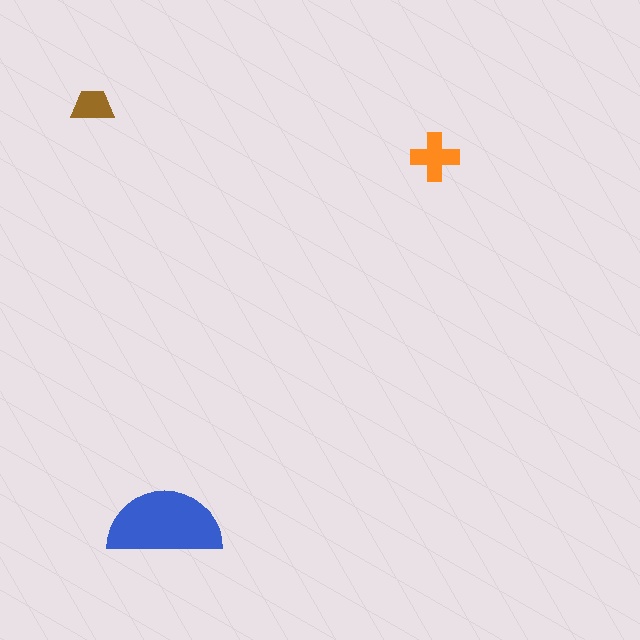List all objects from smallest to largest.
The brown trapezoid, the orange cross, the blue semicircle.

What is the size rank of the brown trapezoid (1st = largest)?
3rd.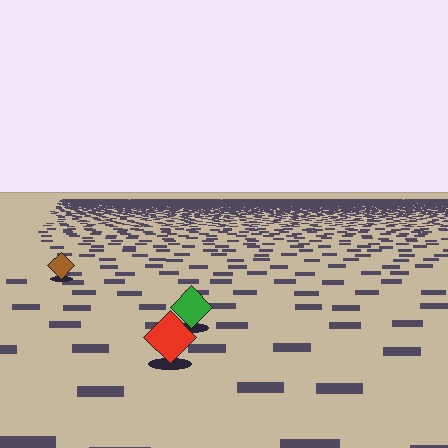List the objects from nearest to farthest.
From nearest to farthest: the red diamond, the green diamond, the brown diamond.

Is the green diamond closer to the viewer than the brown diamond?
Yes. The green diamond is closer — you can tell from the texture gradient: the ground texture is coarser near it.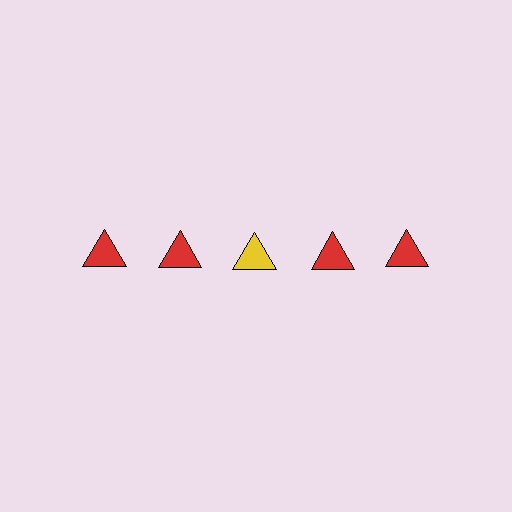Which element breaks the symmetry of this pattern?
The yellow triangle in the top row, center column breaks the symmetry. All other shapes are red triangles.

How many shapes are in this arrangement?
There are 5 shapes arranged in a grid pattern.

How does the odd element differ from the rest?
It has a different color: yellow instead of red.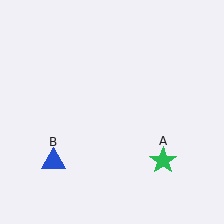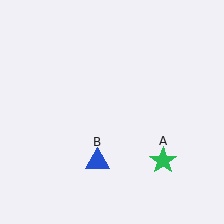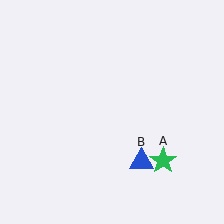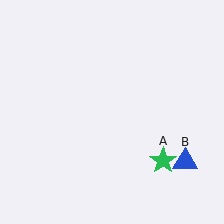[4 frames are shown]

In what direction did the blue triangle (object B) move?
The blue triangle (object B) moved right.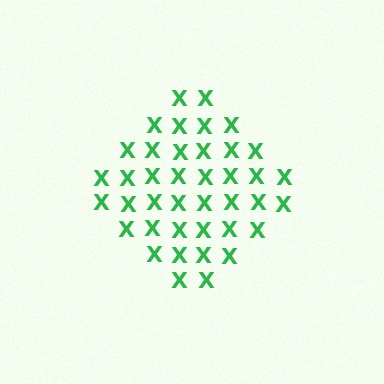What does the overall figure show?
The overall figure shows a diamond.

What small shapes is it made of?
It is made of small letter X's.